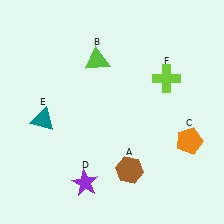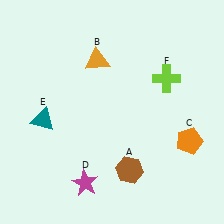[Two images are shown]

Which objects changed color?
B changed from lime to orange. D changed from purple to magenta.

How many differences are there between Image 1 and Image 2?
There are 2 differences between the two images.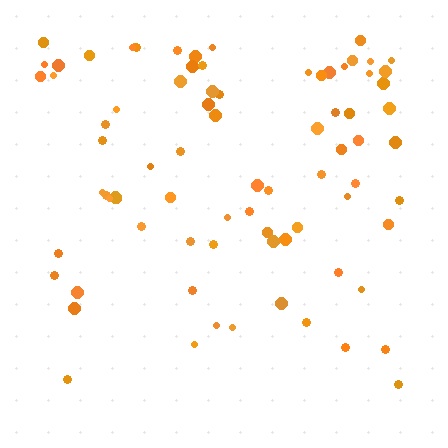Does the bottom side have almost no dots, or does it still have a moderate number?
Still a moderate number, just noticeably fewer than the top.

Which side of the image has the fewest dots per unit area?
The bottom.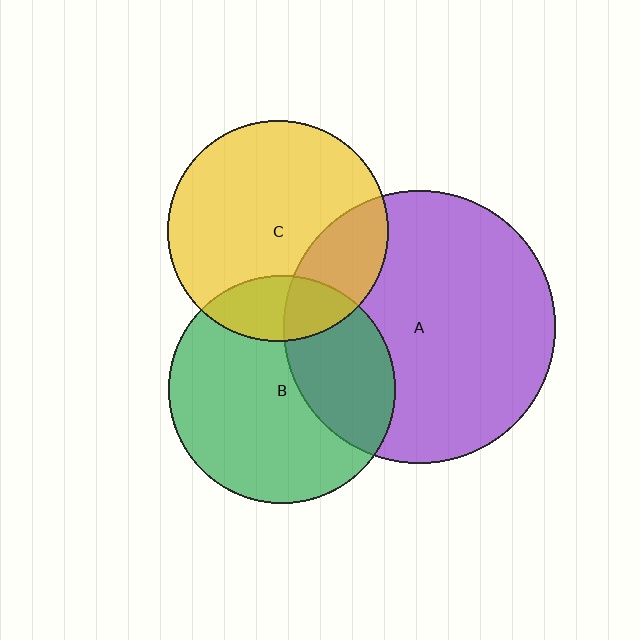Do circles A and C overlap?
Yes.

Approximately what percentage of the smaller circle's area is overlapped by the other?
Approximately 25%.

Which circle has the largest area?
Circle A (purple).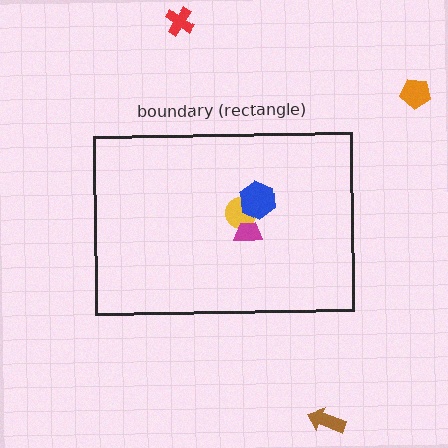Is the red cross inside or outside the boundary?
Outside.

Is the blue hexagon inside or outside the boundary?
Inside.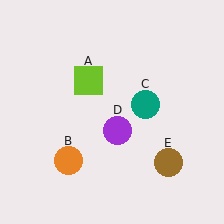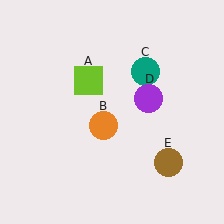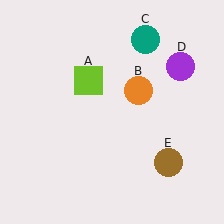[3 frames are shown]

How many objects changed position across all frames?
3 objects changed position: orange circle (object B), teal circle (object C), purple circle (object D).